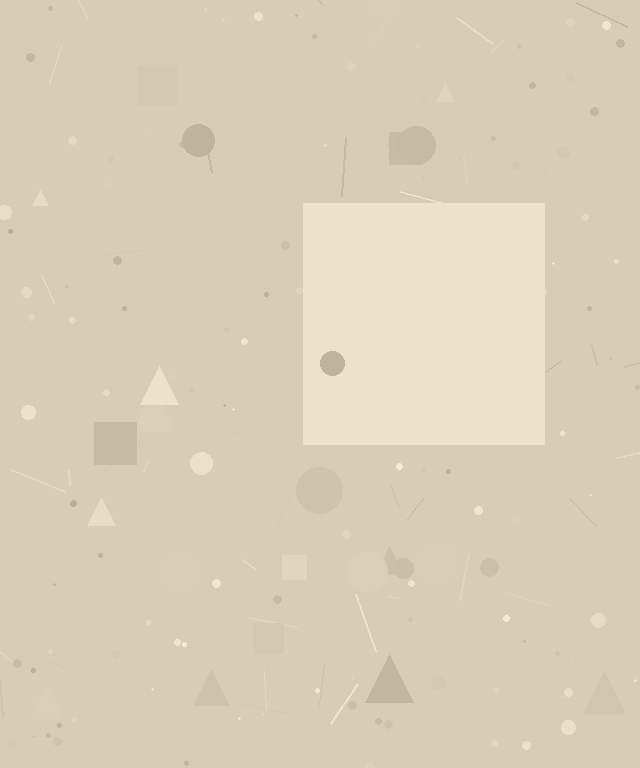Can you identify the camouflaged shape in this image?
The camouflaged shape is a square.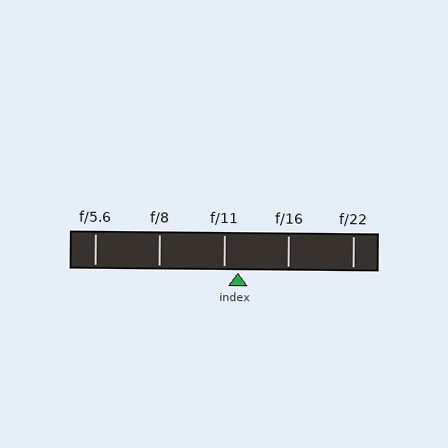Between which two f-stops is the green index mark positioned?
The index mark is between f/11 and f/16.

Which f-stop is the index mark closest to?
The index mark is closest to f/11.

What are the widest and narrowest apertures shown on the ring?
The widest aperture shown is f/5.6 and the narrowest is f/22.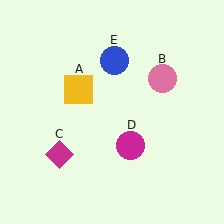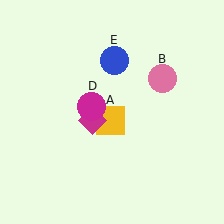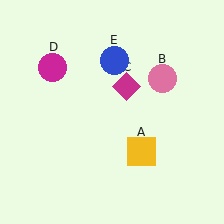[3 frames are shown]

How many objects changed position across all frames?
3 objects changed position: yellow square (object A), magenta diamond (object C), magenta circle (object D).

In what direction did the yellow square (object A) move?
The yellow square (object A) moved down and to the right.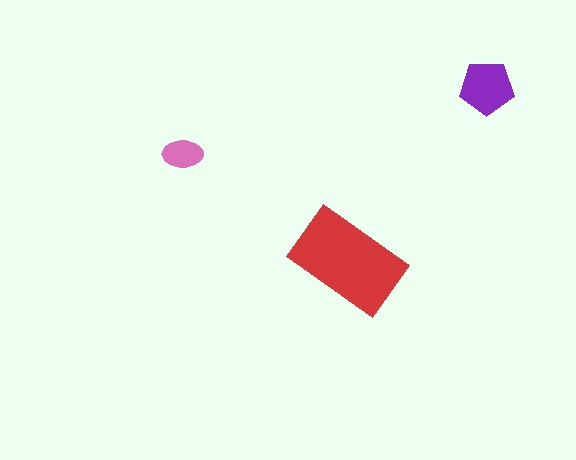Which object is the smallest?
The pink ellipse.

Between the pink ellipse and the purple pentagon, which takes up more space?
The purple pentagon.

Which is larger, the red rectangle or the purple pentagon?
The red rectangle.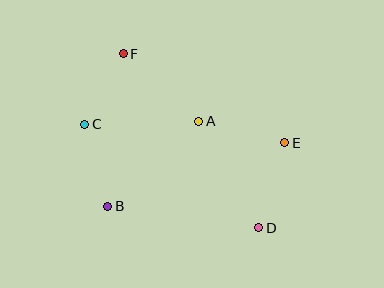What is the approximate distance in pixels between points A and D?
The distance between A and D is approximately 122 pixels.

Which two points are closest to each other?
Points C and F are closest to each other.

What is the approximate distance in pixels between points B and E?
The distance between B and E is approximately 188 pixels.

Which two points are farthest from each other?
Points D and F are farthest from each other.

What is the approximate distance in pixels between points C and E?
The distance between C and E is approximately 201 pixels.